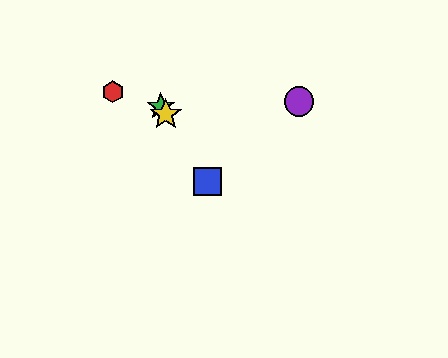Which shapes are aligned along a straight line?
The blue square, the green star, the yellow star are aligned along a straight line.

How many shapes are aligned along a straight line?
3 shapes (the blue square, the green star, the yellow star) are aligned along a straight line.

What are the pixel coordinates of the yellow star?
The yellow star is at (166, 114).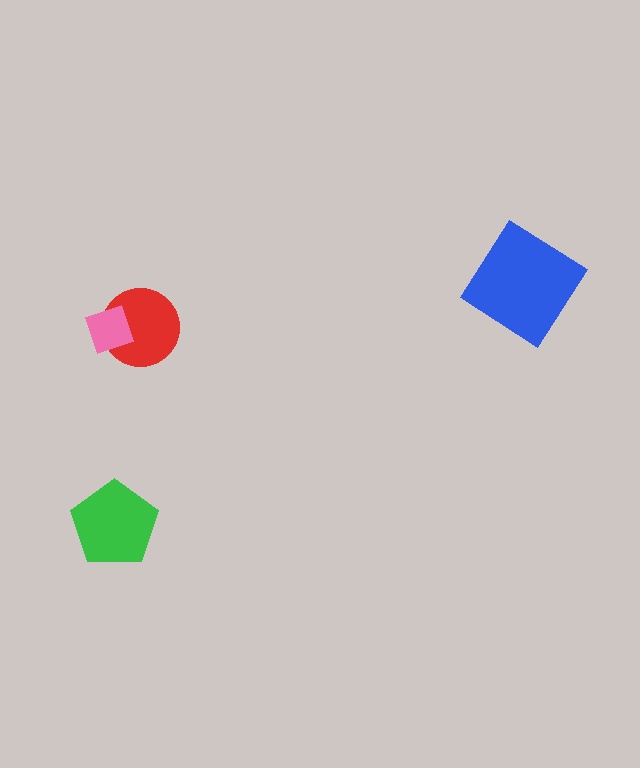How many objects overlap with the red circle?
1 object overlaps with the red circle.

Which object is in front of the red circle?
The pink diamond is in front of the red circle.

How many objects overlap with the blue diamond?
0 objects overlap with the blue diamond.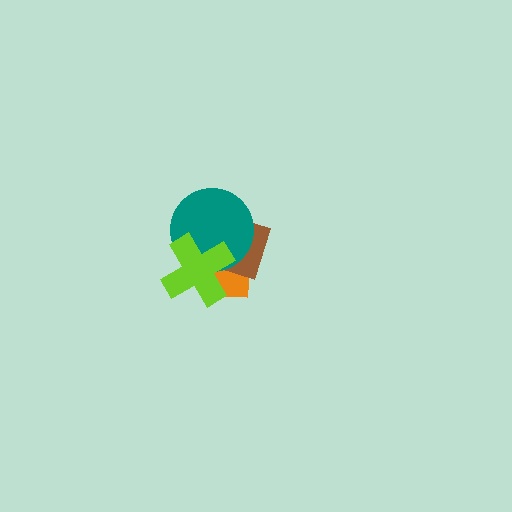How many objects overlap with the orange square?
3 objects overlap with the orange square.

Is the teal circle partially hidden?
Yes, it is partially covered by another shape.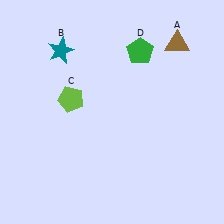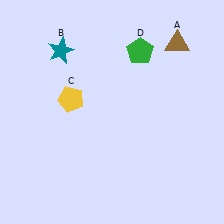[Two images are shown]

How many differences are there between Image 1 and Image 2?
There is 1 difference between the two images.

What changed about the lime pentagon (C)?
In Image 1, C is lime. In Image 2, it changed to yellow.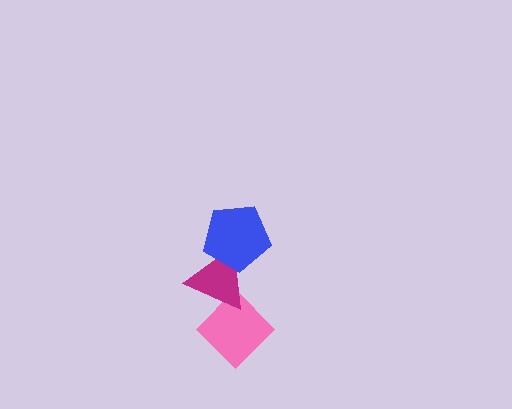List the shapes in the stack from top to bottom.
From top to bottom: the blue pentagon, the magenta triangle, the pink diamond.